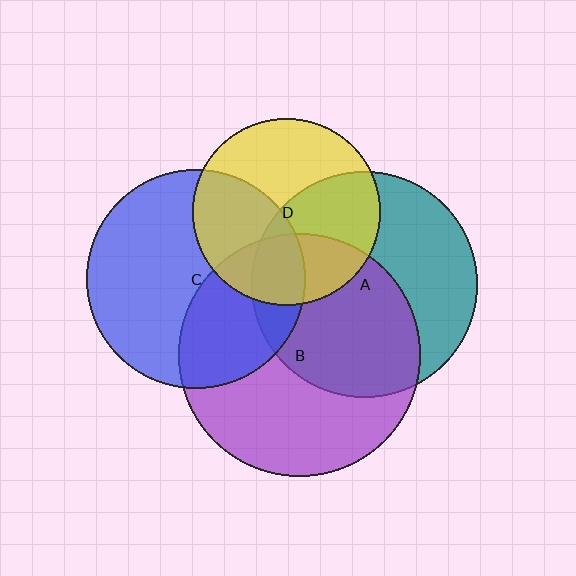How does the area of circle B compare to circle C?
Approximately 1.2 times.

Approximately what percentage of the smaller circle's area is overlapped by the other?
Approximately 55%.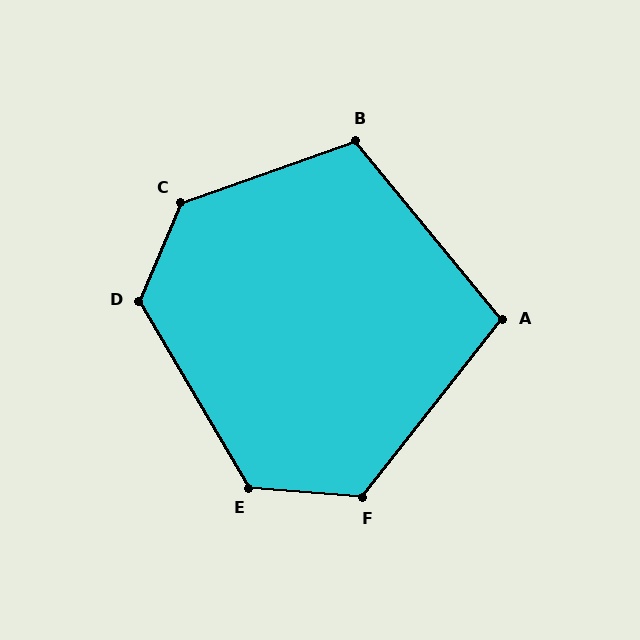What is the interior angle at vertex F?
Approximately 123 degrees (obtuse).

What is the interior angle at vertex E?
Approximately 125 degrees (obtuse).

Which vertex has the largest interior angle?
C, at approximately 132 degrees.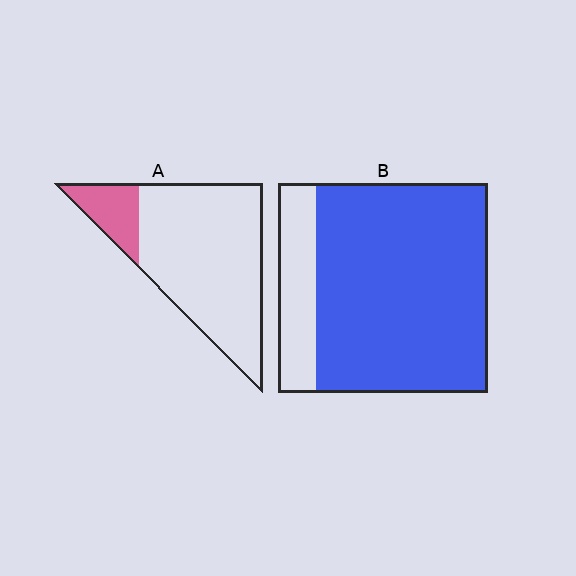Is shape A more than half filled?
No.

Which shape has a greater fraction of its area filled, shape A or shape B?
Shape B.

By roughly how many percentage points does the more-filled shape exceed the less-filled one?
By roughly 65 percentage points (B over A).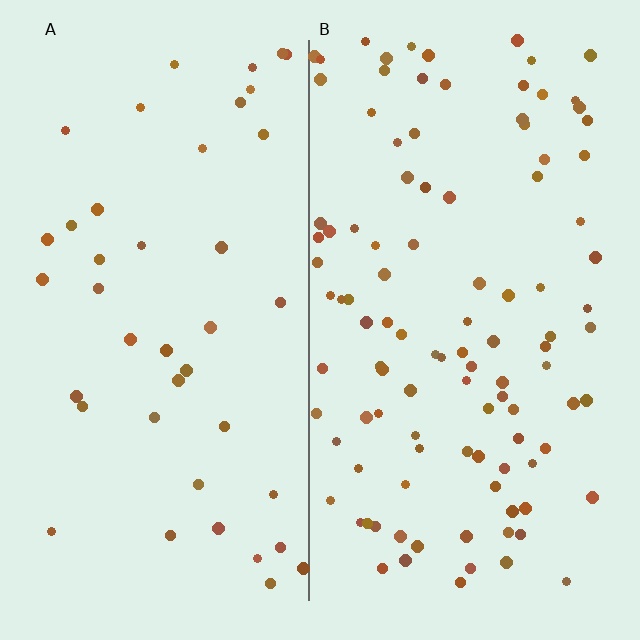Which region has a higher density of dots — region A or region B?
B (the right).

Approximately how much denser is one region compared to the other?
Approximately 2.6× — region B over region A.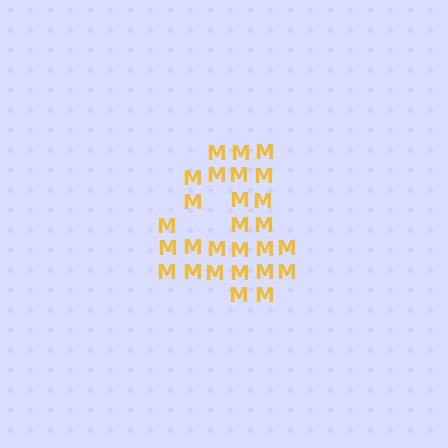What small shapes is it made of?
It is made of small letter M's.